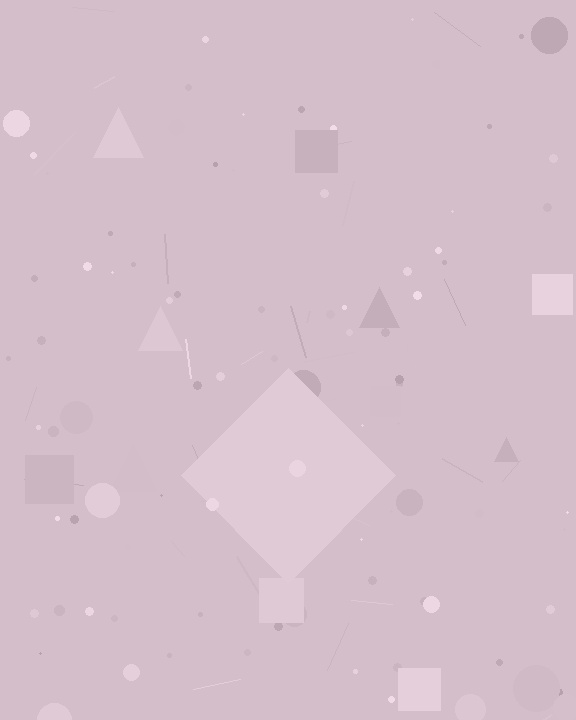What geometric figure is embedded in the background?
A diamond is embedded in the background.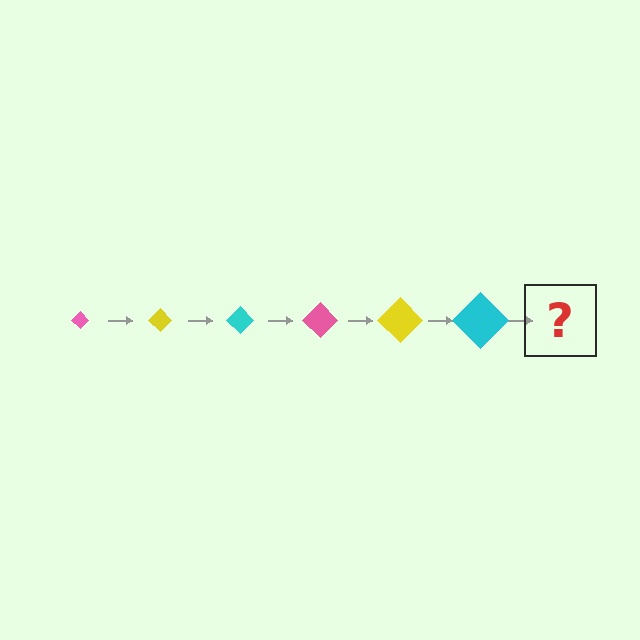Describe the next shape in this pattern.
It should be a pink diamond, larger than the previous one.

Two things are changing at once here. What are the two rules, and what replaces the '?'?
The two rules are that the diamond grows larger each step and the color cycles through pink, yellow, and cyan. The '?' should be a pink diamond, larger than the previous one.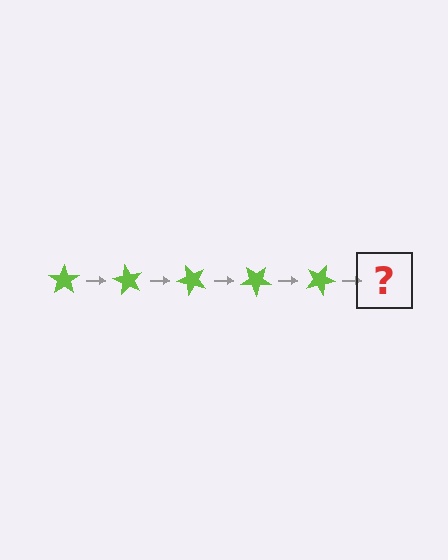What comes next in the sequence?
The next element should be a lime star rotated 300 degrees.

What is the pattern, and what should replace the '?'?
The pattern is that the star rotates 60 degrees each step. The '?' should be a lime star rotated 300 degrees.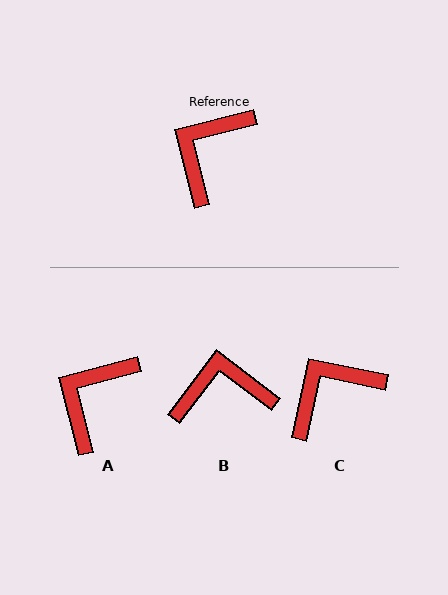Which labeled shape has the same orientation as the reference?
A.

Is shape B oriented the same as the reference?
No, it is off by about 51 degrees.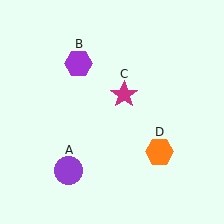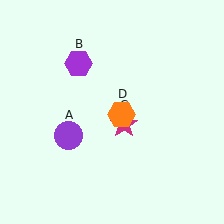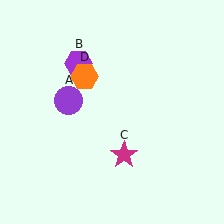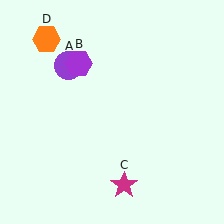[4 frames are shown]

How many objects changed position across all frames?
3 objects changed position: purple circle (object A), magenta star (object C), orange hexagon (object D).